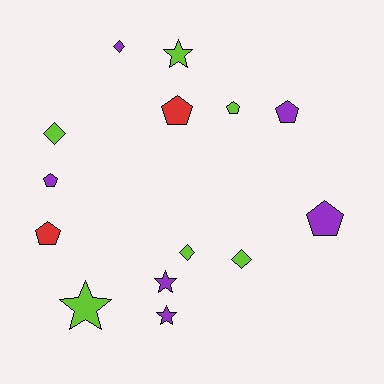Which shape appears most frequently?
Pentagon, with 6 objects.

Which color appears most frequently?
Lime, with 6 objects.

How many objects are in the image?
There are 14 objects.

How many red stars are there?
There are no red stars.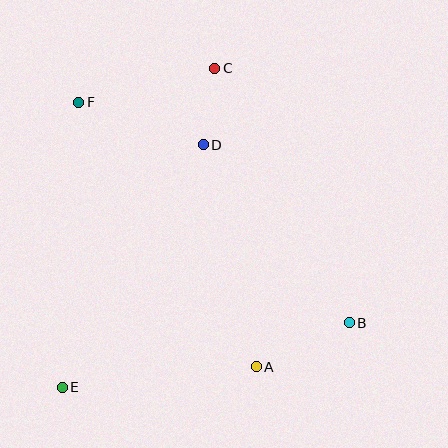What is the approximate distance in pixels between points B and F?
The distance between B and F is approximately 349 pixels.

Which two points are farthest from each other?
Points C and E are farthest from each other.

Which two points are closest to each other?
Points C and D are closest to each other.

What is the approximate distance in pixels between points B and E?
The distance between B and E is approximately 294 pixels.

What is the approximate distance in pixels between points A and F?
The distance between A and F is approximately 319 pixels.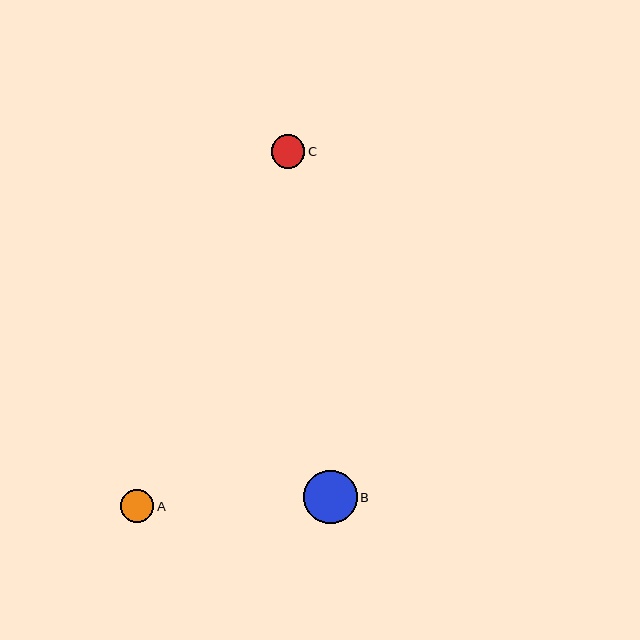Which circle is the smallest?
Circle A is the smallest with a size of approximately 33 pixels.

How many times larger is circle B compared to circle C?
Circle B is approximately 1.6 times the size of circle C.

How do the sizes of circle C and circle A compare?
Circle C and circle A are approximately the same size.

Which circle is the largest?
Circle B is the largest with a size of approximately 54 pixels.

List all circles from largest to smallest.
From largest to smallest: B, C, A.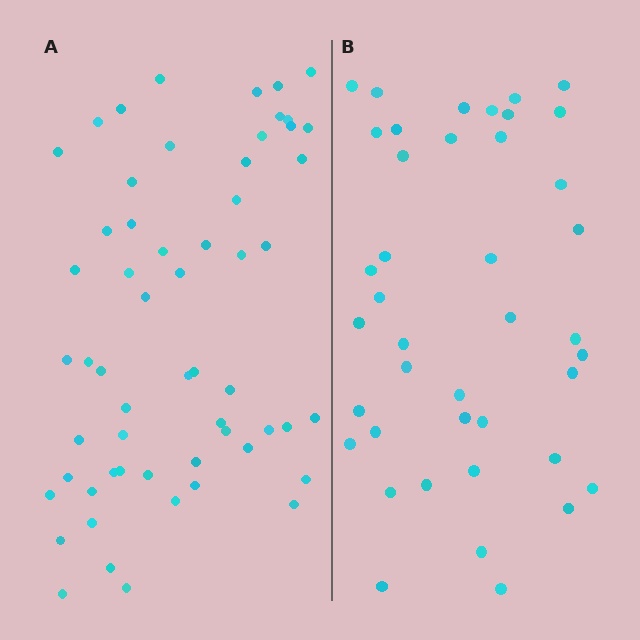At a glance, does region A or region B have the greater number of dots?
Region A (the left region) has more dots.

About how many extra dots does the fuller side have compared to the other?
Region A has approximately 15 more dots than region B.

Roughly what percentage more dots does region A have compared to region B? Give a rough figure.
About 40% more.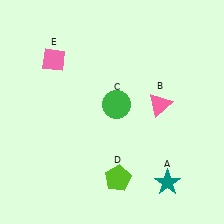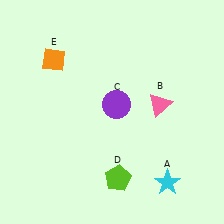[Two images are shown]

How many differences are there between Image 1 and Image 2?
There are 3 differences between the two images.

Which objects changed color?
A changed from teal to cyan. C changed from green to purple. E changed from pink to orange.